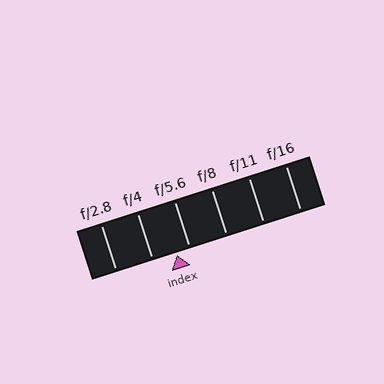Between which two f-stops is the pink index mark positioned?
The index mark is between f/4 and f/5.6.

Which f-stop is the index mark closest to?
The index mark is closest to f/5.6.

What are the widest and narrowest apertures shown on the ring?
The widest aperture shown is f/2.8 and the narrowest is f/16.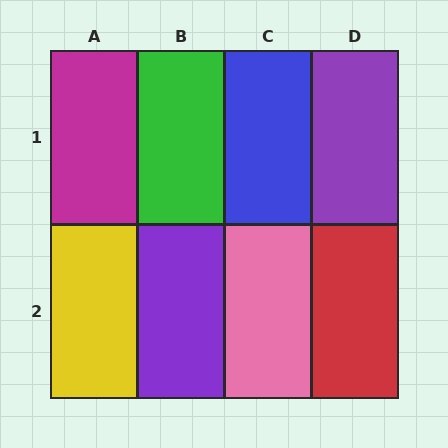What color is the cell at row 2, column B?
Purple.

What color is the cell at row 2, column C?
Pink.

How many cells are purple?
2 cells are purple.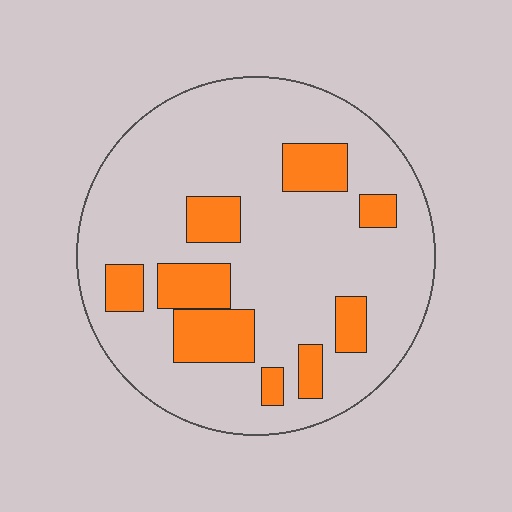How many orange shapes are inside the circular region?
9.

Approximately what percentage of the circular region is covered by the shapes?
Approximately 20%.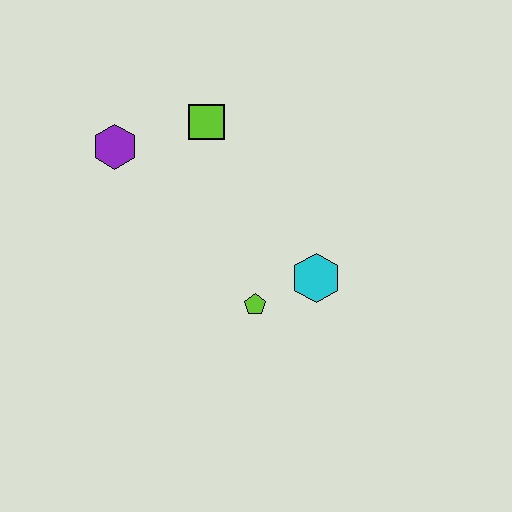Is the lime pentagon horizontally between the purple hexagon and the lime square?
No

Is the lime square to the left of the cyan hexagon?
Yes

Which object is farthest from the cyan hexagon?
The purple hexagon is farthest from the cyan hexagon.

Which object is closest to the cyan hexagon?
The lime pentagon is closest to the cyan hexagon.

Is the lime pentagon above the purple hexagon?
No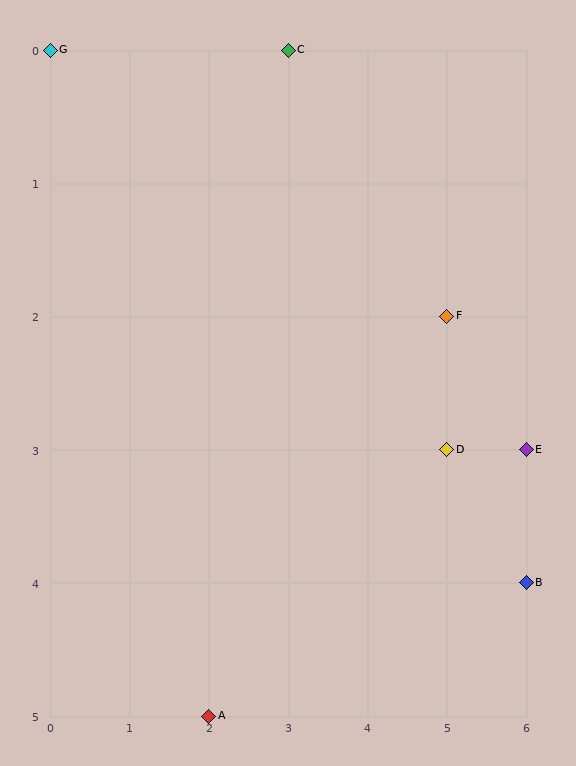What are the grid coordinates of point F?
Point F is at grid coordinates (5, 2).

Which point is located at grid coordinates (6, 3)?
Point E is at (6, 3).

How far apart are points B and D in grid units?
Points B and D are 1 column and 1 row apart (about 1.4 grid units diagonally).